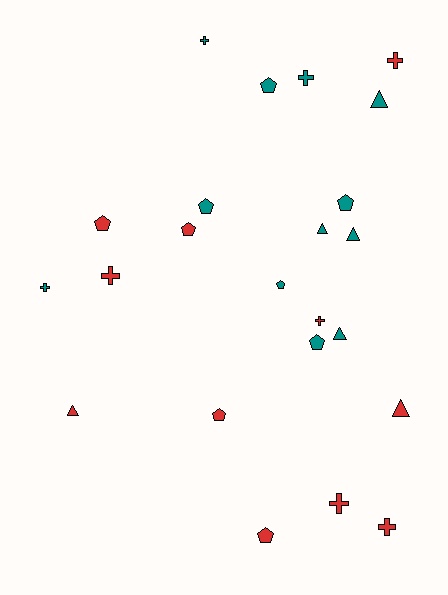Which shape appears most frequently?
Pentagon, with 9 objects.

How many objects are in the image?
There are 23 objects.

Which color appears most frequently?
Teal, with 12 objects.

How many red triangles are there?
There are 2 red triangles.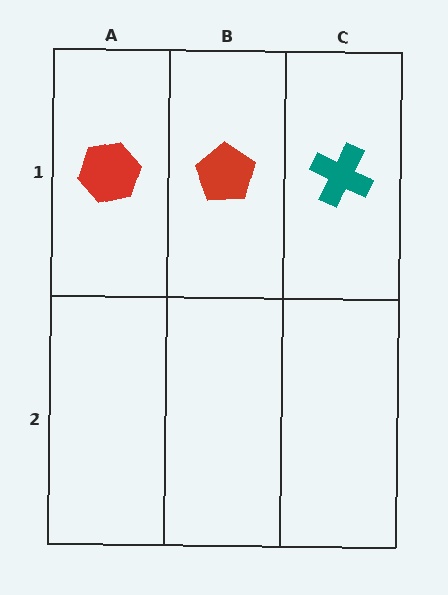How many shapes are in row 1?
3 shapes.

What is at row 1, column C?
A teal cross.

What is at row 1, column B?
A red pentagon.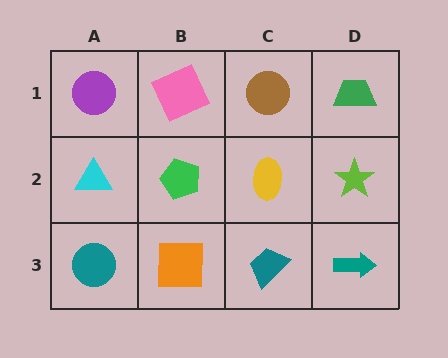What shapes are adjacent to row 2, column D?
A green trapezoid (row 1, column D), a teal arrow (row 3, column D), a yellow ellipse (row 2, column C).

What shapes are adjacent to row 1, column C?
A yellow ellipse (row 2, column C), a pink square (row 1, column B), a green trapezoid (row 1, column D).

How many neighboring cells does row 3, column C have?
3.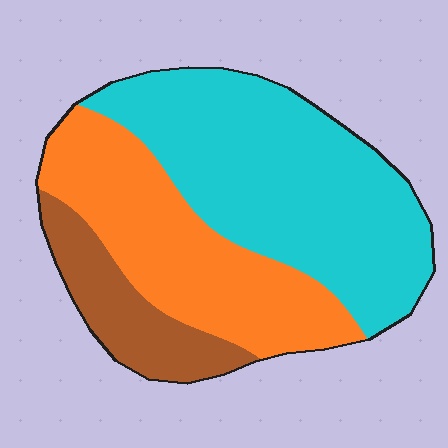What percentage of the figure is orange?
Orange covers 35% of the figure.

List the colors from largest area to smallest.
From largest to smallest: cyan, orange, brown.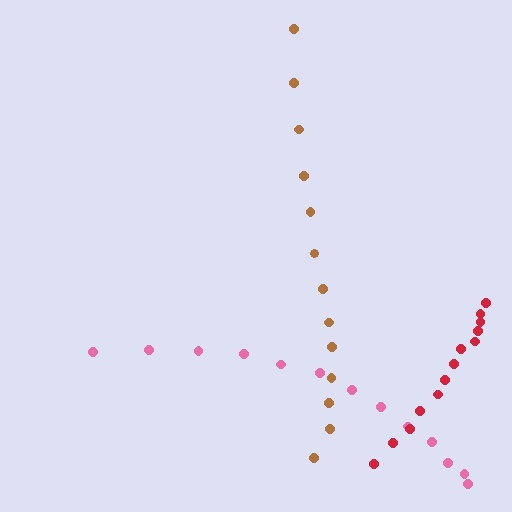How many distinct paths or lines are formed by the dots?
There are 3 distinct paths.